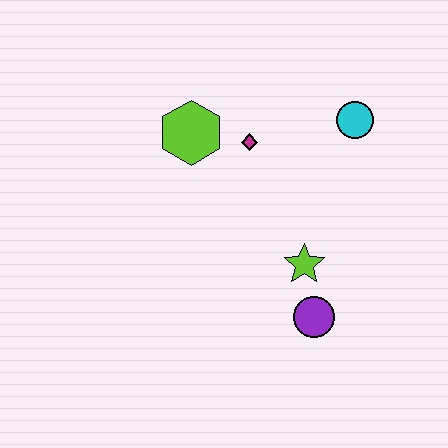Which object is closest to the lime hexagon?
The magenta diamond is closest to the lime hexagon.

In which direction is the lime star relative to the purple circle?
The lime star is above the purple circle.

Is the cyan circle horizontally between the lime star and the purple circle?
No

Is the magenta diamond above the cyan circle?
No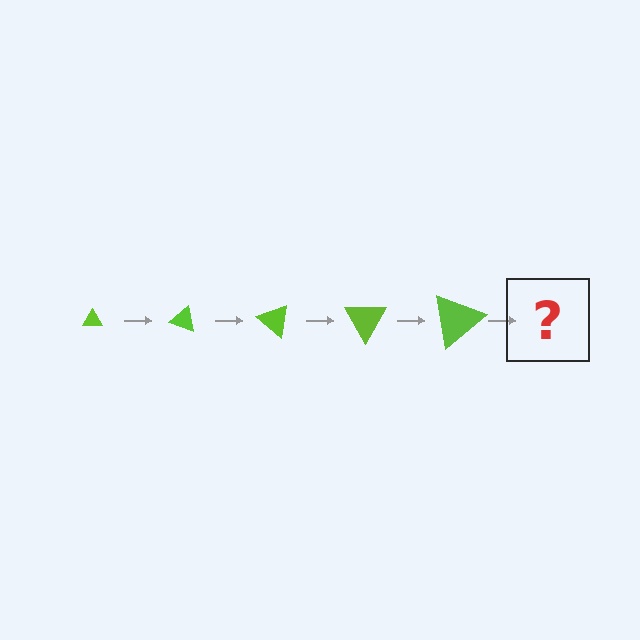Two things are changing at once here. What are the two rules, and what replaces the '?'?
The two rules are that the triangle grows larger each step and it rotates 20 degrees each step. The '?' should be a triangle, larger than the previous one and rotated 100 degrees from the start.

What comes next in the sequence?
The next element should be a triangle, larger than the previous one and rotated 100 degrees from the start.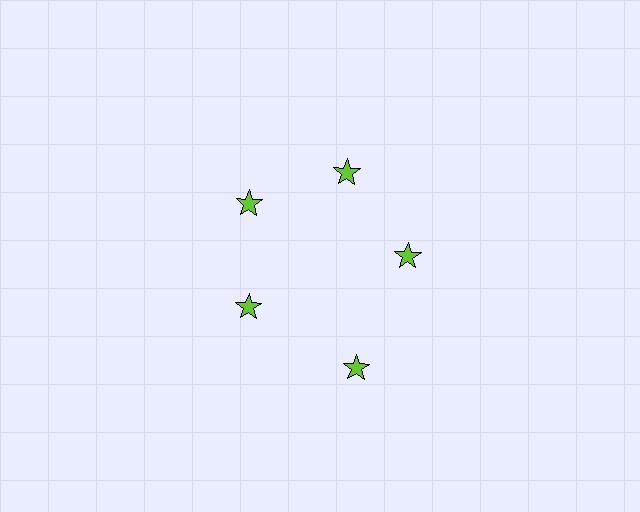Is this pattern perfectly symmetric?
No. The 5 lime stars are arranged in a ring, but one element near the 5 o'clock position is pushed outward from the center, breaking the 5-fold rotational symmetry.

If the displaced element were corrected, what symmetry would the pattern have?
It would have 5-fold rotational symmetry — the pattern would map onto itself every 72 degrees.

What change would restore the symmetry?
The symmetry would be restored by moving it inward, back onto the ring so that all 5 stars sit at equal angles and equal distance from the center.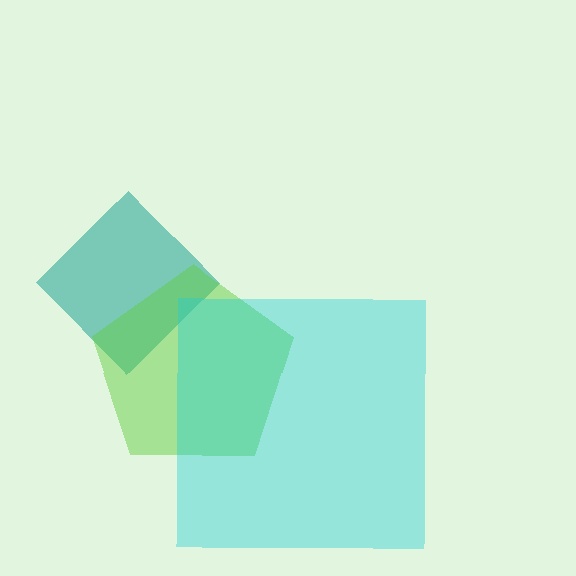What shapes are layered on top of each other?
The layered shapes are: a teal diamond, a lime pentagon, a cyan square.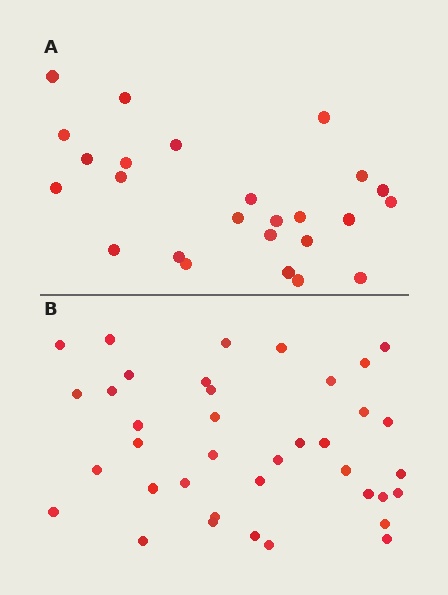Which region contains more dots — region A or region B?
Region B (the bottom region) has more dots.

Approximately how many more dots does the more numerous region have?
Region B has approximately 15 more dots than region A.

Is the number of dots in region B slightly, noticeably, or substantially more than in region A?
Region B has substantially more. The ratio is roughly 1.5 to 1.